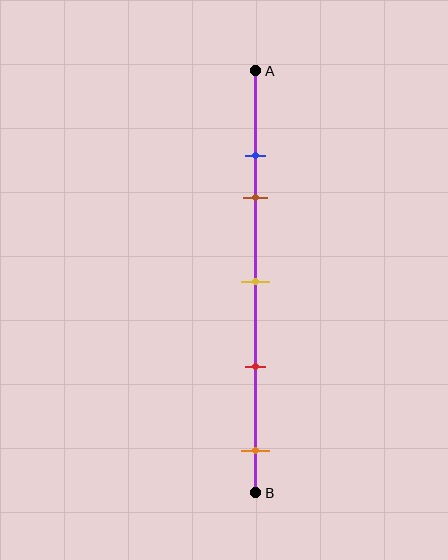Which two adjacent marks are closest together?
The blue and brown marks are the closest adjacent pair.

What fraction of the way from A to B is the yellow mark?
The yellow mark is approximately 50% (0.5) of the way from A to B.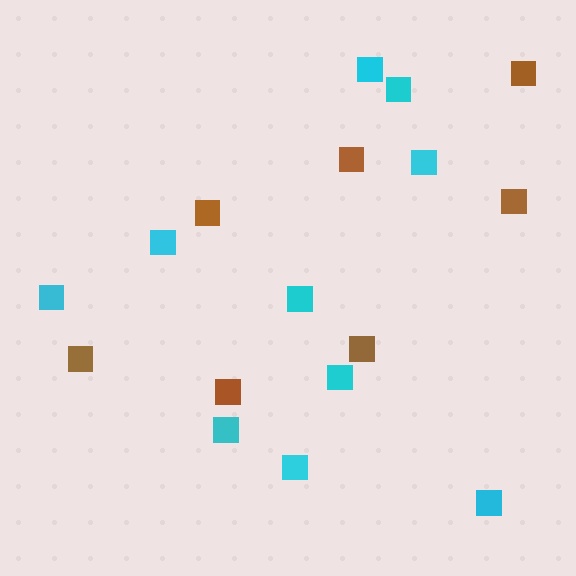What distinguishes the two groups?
There are 2 groups: one group of cyan squares (10) and one group of brown squares (7).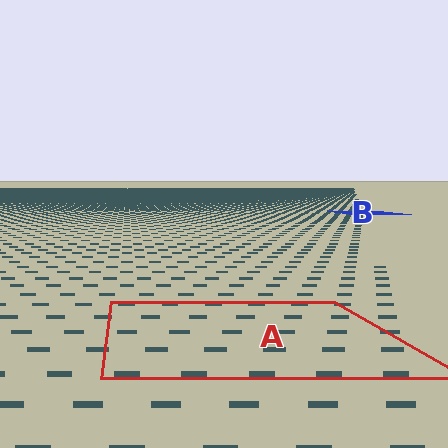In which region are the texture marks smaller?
The texture marks are smaller in region B, because it is farther away.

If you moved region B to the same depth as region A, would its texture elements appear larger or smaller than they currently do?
They would appear larger. At a closer depth, the same texture elements are projected at a bigger on-screen size.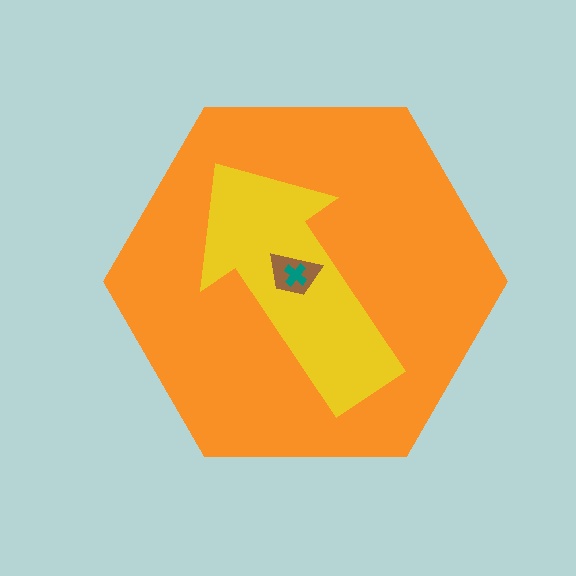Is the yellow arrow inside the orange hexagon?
Yes.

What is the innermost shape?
The teal cross.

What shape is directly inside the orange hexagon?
The yellow arrow.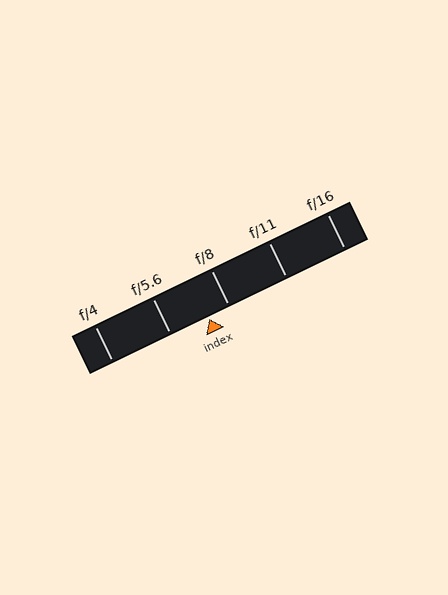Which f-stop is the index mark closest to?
The index mark is closest to f/8.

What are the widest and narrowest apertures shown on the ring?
The widest aperture shown is f/4 and the narrowest is f/16.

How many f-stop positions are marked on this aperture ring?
There are 5 f-stop positions marked.